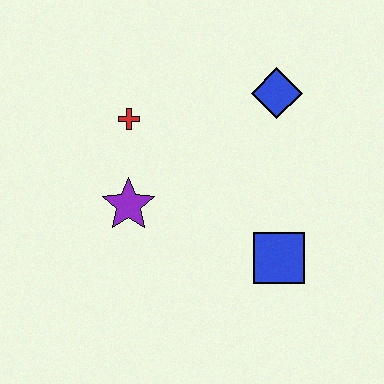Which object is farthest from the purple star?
The blue diamond is farthest from the purple star.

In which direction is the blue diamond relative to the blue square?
The blue diamond is above the blue square.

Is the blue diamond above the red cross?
Yes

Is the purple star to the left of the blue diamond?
Yes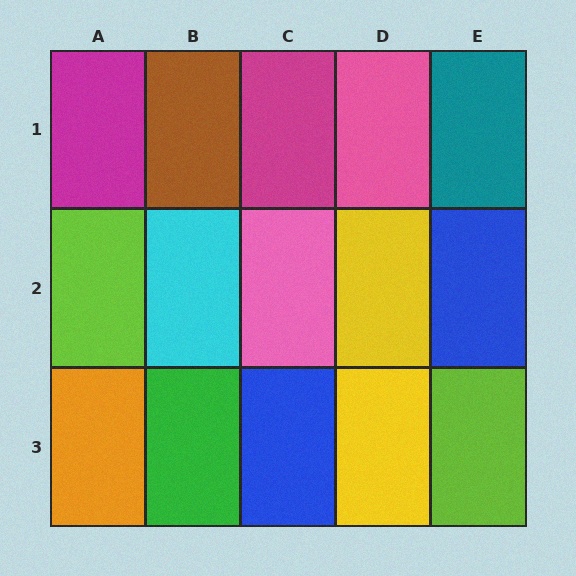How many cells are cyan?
1 cell is cyan.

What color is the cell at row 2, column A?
Lime.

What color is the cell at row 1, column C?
Magenta.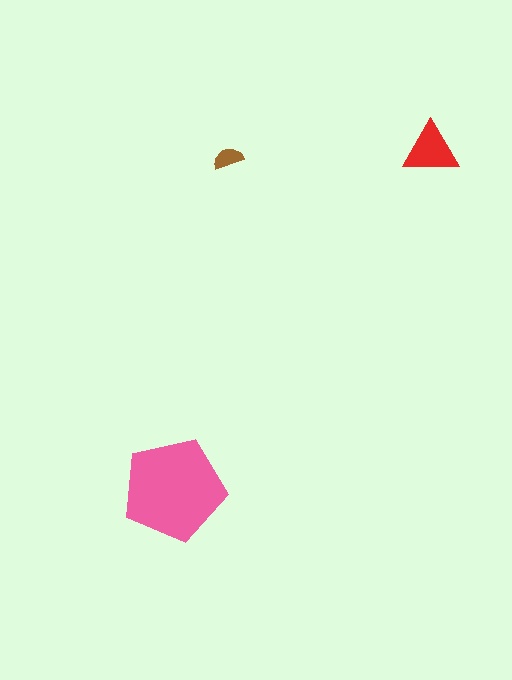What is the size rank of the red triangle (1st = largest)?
2nd.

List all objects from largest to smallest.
The pink pentagon, the red triangle, the brown semicircle.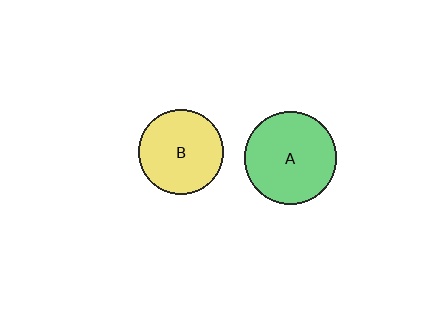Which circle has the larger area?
Circle A (green).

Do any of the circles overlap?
No, none of the circles overlap.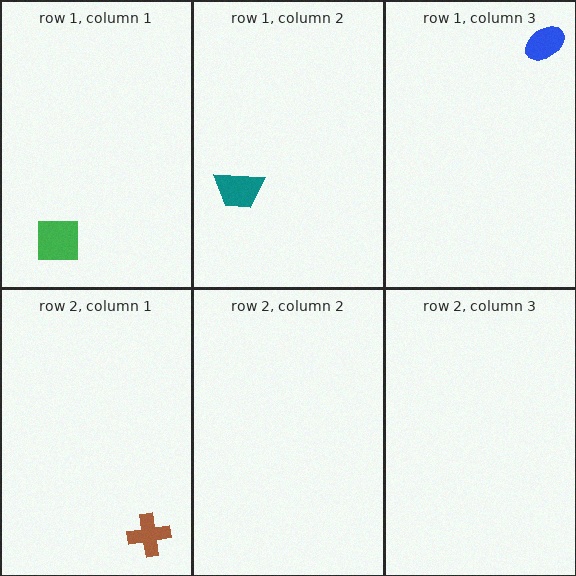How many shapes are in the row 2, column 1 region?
1.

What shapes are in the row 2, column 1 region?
The brown cross.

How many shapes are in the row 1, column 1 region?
1.